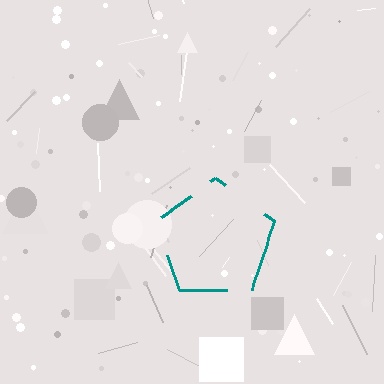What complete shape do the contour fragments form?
The contour fragments form a pentagon.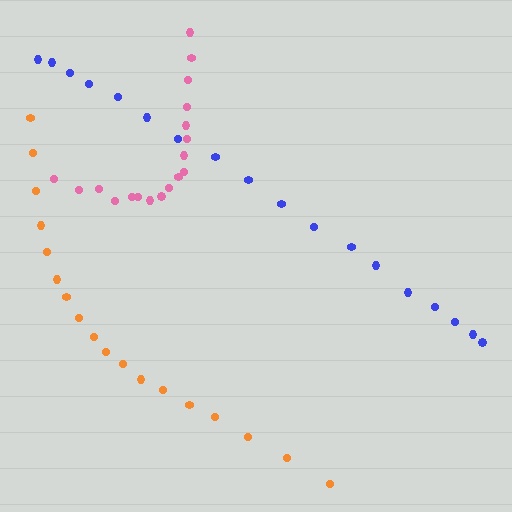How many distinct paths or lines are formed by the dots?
There are 3 distinct paths.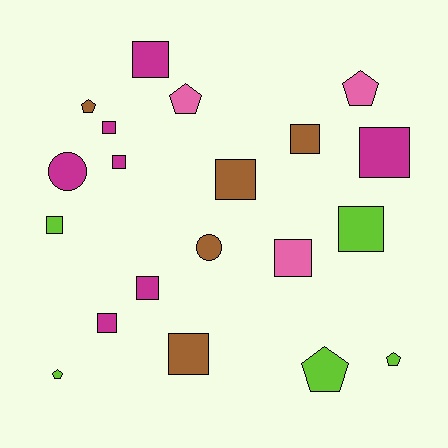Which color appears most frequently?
Magenta, with 7 objects.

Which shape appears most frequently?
Square, with 12 objects.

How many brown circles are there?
There is 1 brown circle.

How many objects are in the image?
There are 20 objects.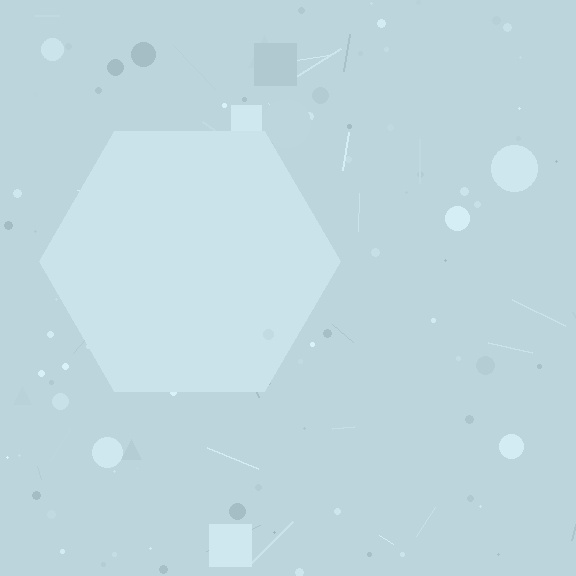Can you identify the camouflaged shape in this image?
The camouflaged shape is a hexagon.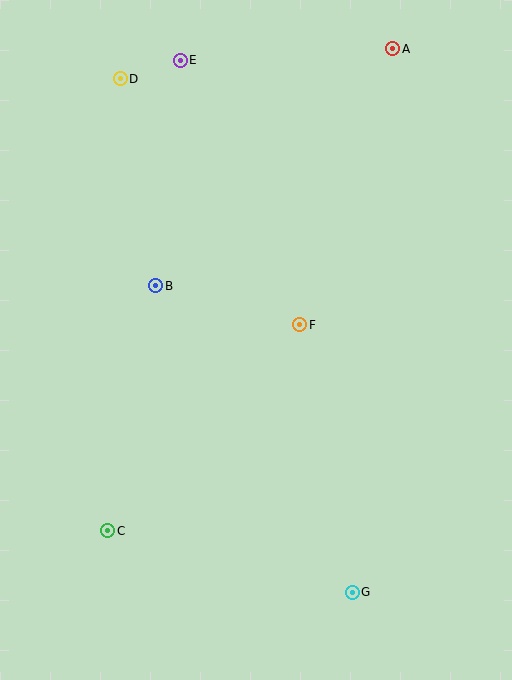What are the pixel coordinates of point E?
Point E is at (180, 60).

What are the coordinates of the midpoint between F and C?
The midpoint between F and C is at (204, 428).